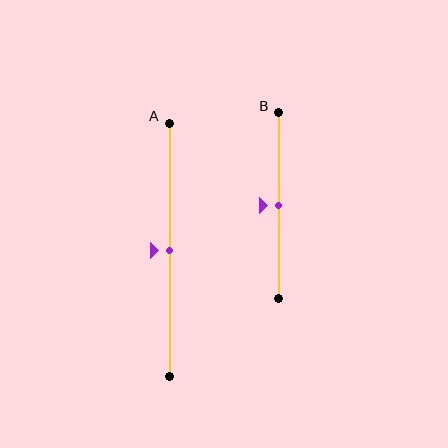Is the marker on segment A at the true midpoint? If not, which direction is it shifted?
Yes, the marker on segment A is at the true midpoint.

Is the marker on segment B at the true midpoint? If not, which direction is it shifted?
Yes, the marker on segment B is at the true midpoint.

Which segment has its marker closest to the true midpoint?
Segment A has its marker closest to the true midpoint.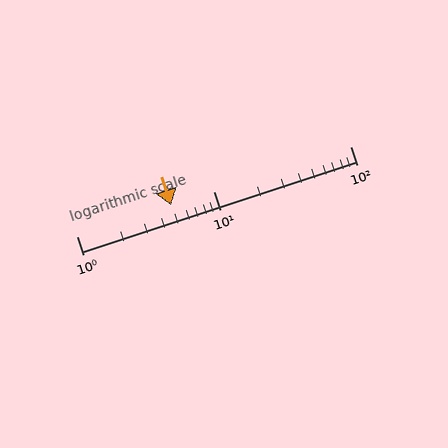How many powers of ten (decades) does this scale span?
The scale spans 2 decades, from 1 to 100.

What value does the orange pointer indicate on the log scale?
The pointer indicates approximately 4.9.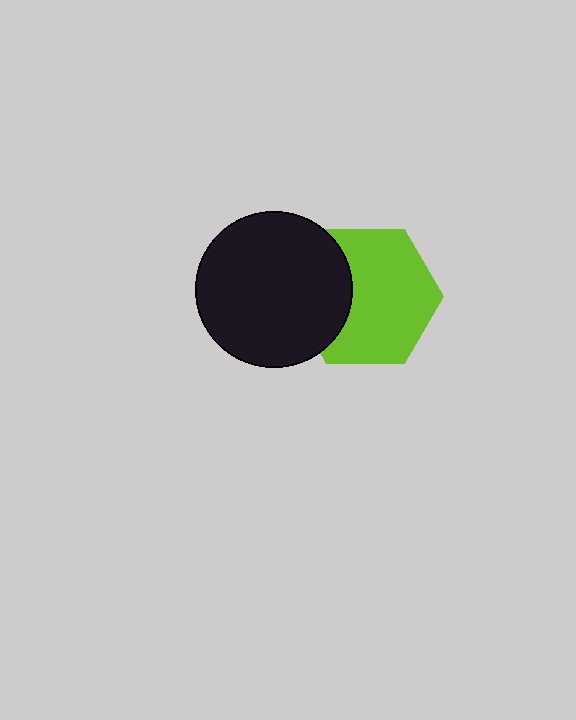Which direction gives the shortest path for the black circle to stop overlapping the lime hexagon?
Moving left gives the shortest separation.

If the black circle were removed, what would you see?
You would see the complete lime hexagon.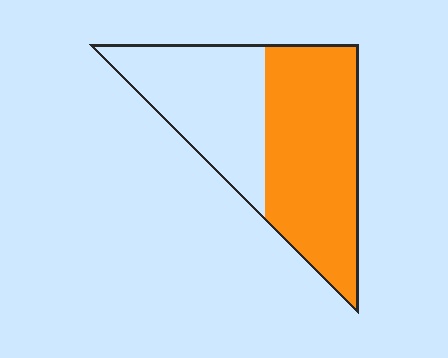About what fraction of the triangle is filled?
About three fifths (3/5).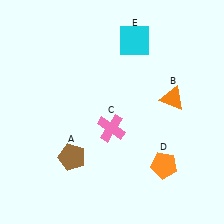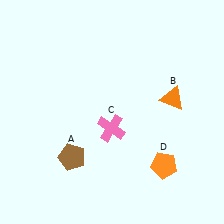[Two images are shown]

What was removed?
The cyan square (E) was removed in Image 2.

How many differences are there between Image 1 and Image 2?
There is 1 difference between the two images.